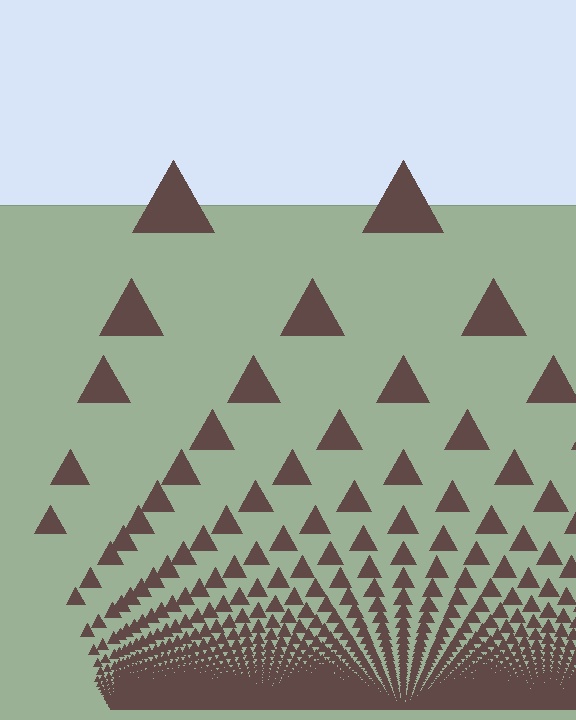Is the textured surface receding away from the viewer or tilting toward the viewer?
The surface appears to tilt toward the viewer. Texture elements get larger and sparser toward the top.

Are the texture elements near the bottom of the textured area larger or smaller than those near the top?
Smaller. The gradient is inverted — elements near the bottom are smaller and denser.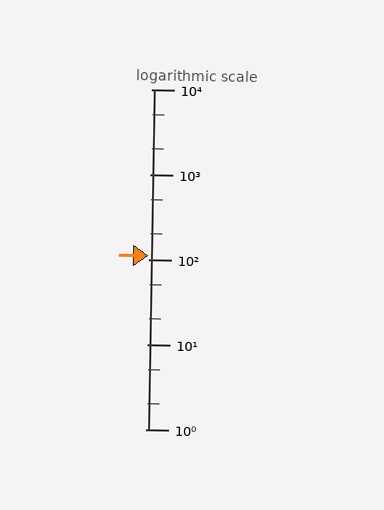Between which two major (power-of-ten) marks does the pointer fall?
The pointer is between 100 and 1000.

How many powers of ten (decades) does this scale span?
The scale spans 4 decades, from 1 to 10000.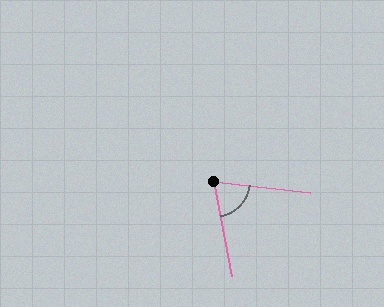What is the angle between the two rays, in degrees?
Approximately 73 degrees.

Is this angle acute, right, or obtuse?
It is acute.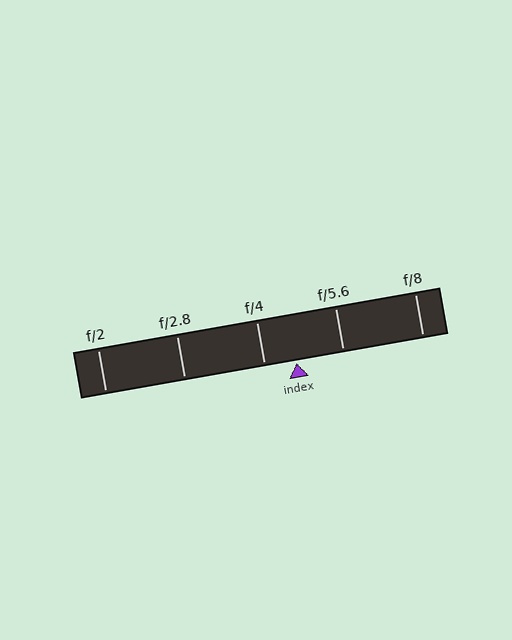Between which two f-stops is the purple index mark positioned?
The index mark is between f/4 and f/5.6.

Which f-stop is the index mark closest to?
The index mark is closest to f/4.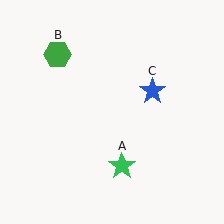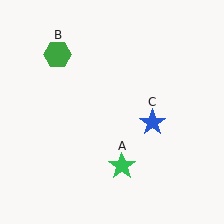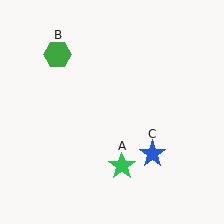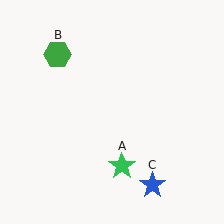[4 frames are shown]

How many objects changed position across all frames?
1 object changed position: blue star (object C).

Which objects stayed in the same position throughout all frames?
Green star (object A) and green hexagon (object B) remained stationary.